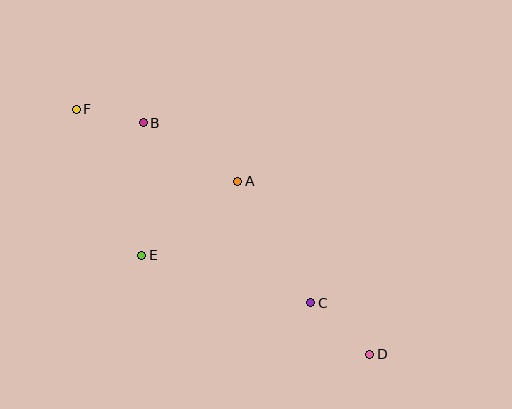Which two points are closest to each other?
Points B and F are closest to each other.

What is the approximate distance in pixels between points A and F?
The distance between A and F is approximately 177 pixels.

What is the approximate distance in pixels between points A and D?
The distance between A and D is approximately 217 pixels.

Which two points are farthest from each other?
Points D and F are farthest from each other.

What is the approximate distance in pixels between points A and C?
The distance between A and C is approximately 142 pixels.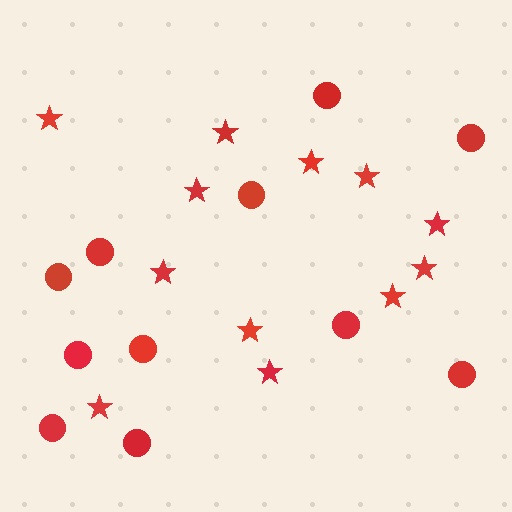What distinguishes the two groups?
There are 2 groups: one group of circles (11) and one group of stars (12).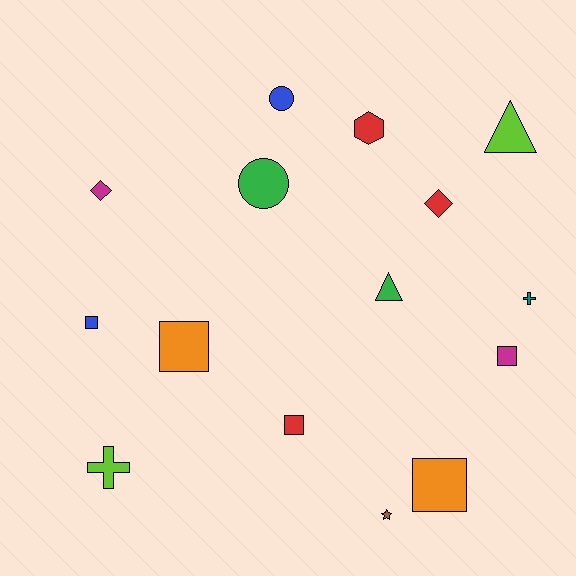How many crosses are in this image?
There are 2 crosses.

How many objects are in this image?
There are 15 objects.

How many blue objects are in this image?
There are 2 blue objects.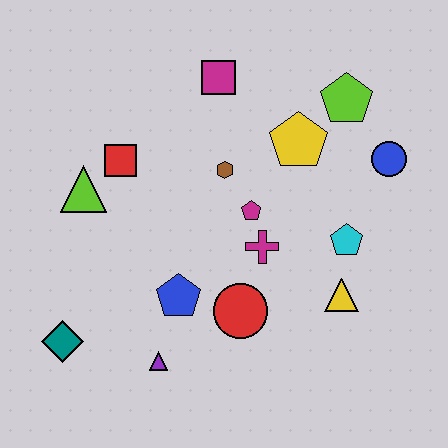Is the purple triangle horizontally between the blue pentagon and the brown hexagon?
No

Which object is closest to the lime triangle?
The red square is closest to the lime triangle.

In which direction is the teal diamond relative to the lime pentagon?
The teal diamond is to the left of the lime pentagon.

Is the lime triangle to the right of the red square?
No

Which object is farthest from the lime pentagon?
The teal diamond is farthest from the lime pentagon.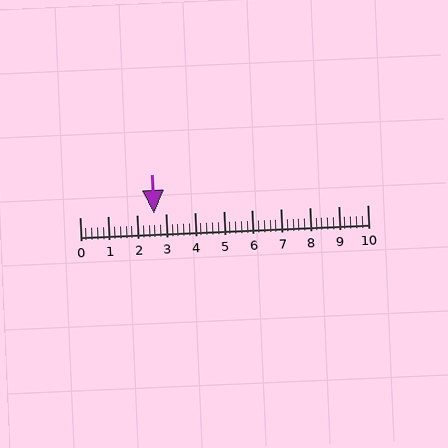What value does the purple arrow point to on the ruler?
The purple arrow points to approximately 2.6.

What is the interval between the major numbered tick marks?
The major tick marks are spaced 1 units apart.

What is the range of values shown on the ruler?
The ruler shows values from 0 to 10.